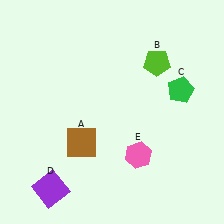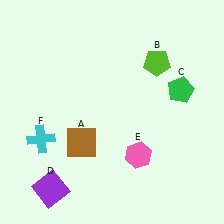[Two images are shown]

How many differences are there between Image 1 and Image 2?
There is 1 difference between the two images.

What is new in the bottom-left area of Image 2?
A cyan cross (F) was added in the bottom-left area of Image 2.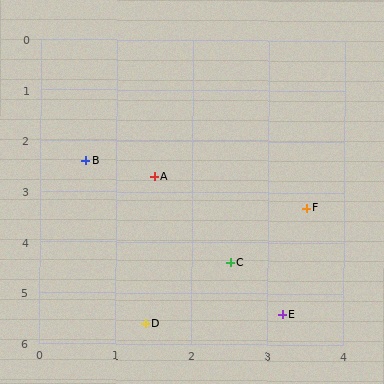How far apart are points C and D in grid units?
Points C and D are about 1.6 grid units apart.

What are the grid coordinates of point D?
Point D is at approximately (1.4, 5.6).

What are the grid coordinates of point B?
Point B is at approximately (0.6, 2.4).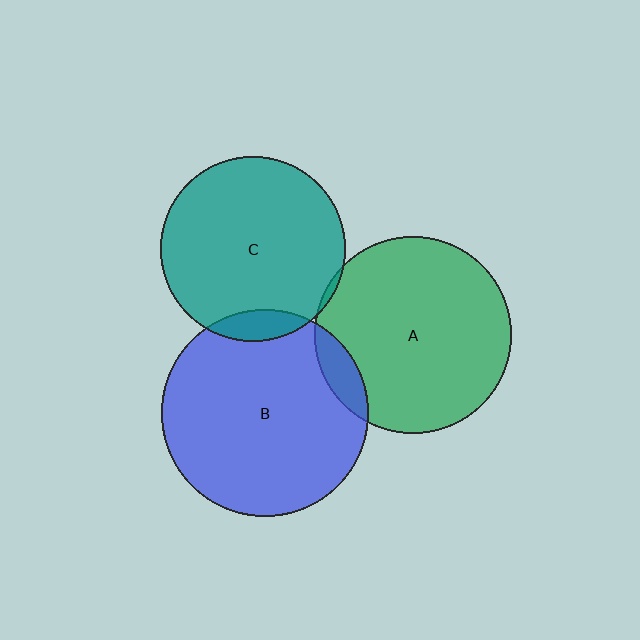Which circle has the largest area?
Circle B (blue).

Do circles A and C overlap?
Yes.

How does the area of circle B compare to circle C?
Approximately 1.2 times.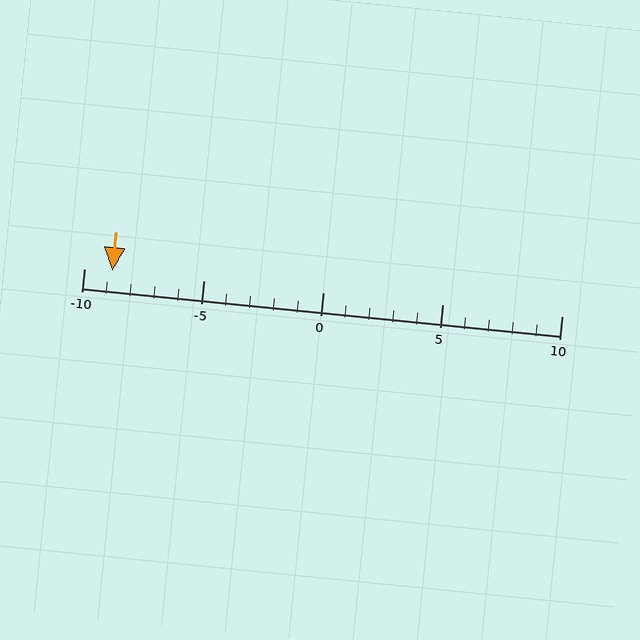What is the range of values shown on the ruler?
The ruler shows values from -10 to 10.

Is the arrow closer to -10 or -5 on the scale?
The arrow is closer to -10.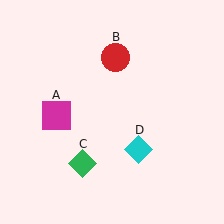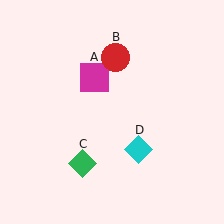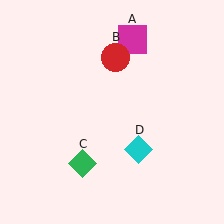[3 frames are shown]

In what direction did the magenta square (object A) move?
The magenta square (object A) moved up and to the right.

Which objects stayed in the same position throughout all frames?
Red circle (object B) and green diamond (object C) and cyan diamond (object D) remained stationary.